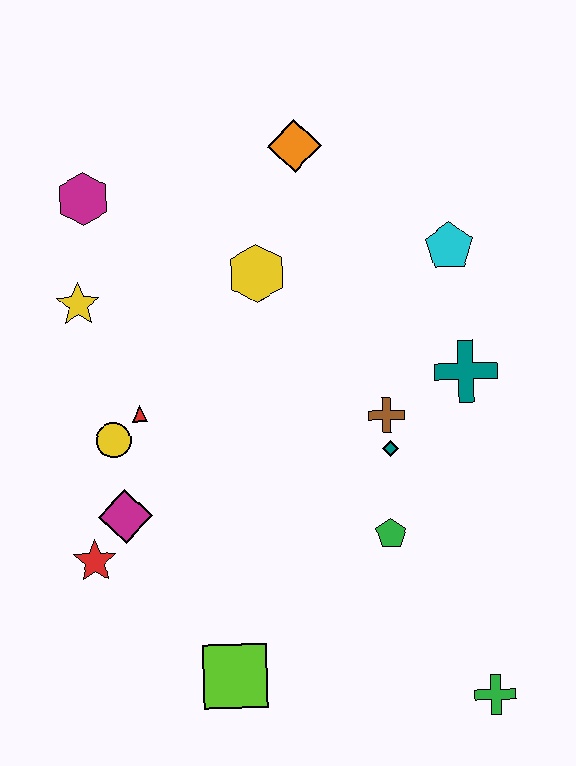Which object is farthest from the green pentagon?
The magenta hexagon is farthest from the green pentagon.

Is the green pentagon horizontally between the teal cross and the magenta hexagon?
Yes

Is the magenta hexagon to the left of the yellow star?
No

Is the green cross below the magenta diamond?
Yes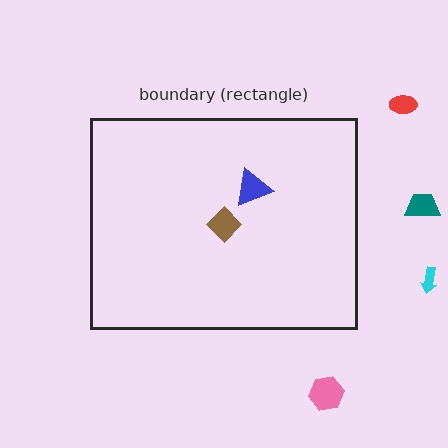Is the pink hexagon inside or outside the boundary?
Outside.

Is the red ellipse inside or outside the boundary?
Outside.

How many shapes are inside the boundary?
2 inside, 4 outside.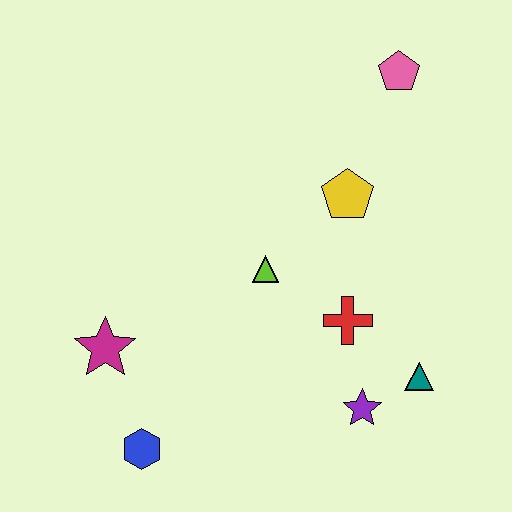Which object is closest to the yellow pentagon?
The lime triangle is closest to the yellow pentagon.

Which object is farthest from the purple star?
The pink pentagon is farthest from the purple star.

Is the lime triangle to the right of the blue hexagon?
Yes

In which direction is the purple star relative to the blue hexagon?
The purple star is to the right of the blue hexagon.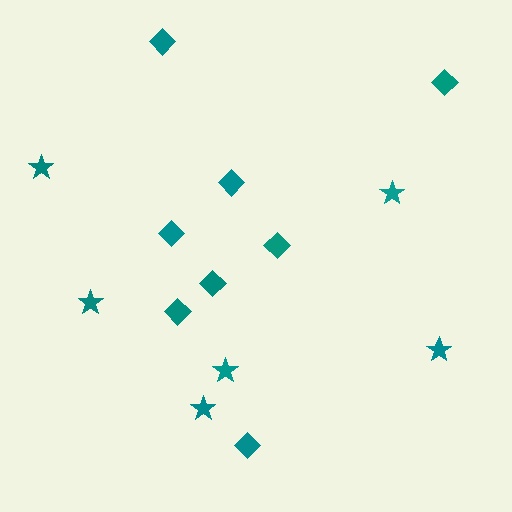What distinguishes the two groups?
There are 2 groups: one group of stars (6) and one group of diamonds (8).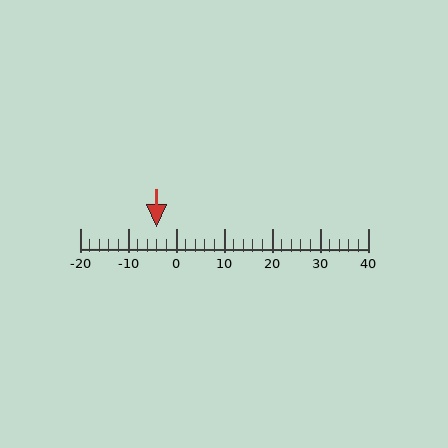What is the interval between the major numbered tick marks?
The major tick marks are spaced 10 units apart.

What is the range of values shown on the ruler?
The ruler shows values from -20 to 40.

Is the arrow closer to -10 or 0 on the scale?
The arrow is closer to 0.